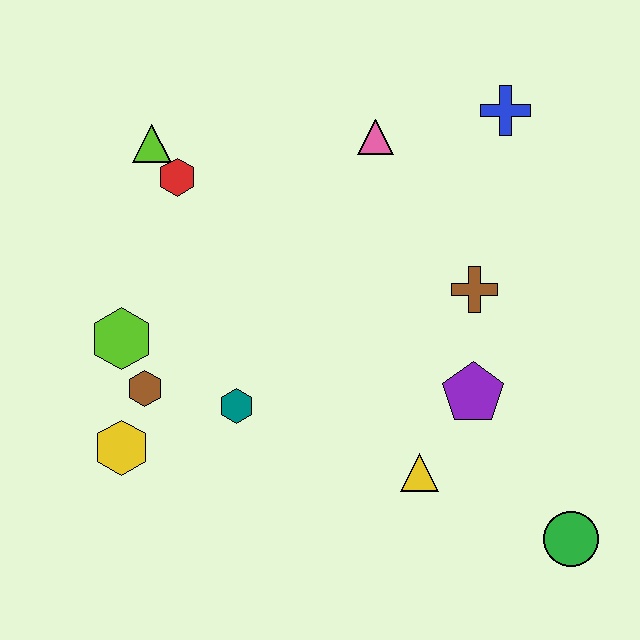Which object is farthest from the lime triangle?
The green circle is farthest from the lime triangle.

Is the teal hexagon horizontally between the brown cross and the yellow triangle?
No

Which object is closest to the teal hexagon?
The brown hexagon is closest to the teal hexagon.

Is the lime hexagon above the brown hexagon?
Yes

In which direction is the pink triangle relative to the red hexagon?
The pink triangle is to the right of the red hexagon.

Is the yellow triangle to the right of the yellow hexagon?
Yes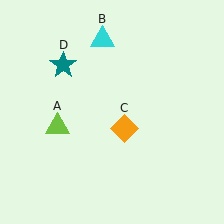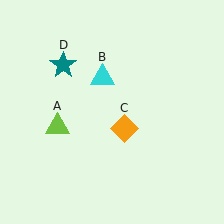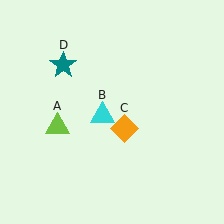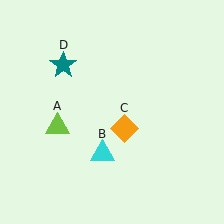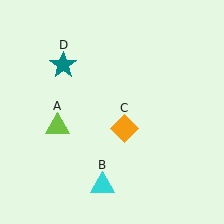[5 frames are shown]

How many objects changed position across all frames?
1 object changed position: cyan triangle (object B).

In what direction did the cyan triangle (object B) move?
The cyan triangle (object B) moved down.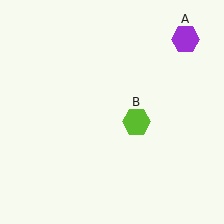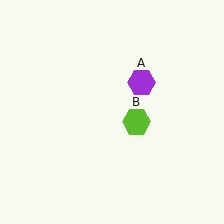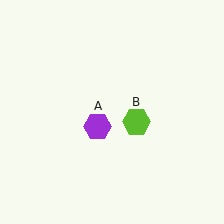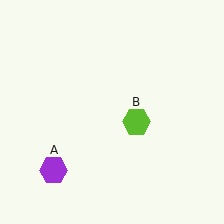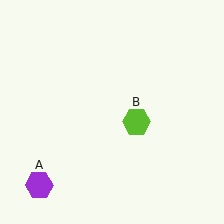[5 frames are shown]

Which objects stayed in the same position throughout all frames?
Lime hexagon (object B) remained stationary.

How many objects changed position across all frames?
1 object changed position: purple hexagon (object A).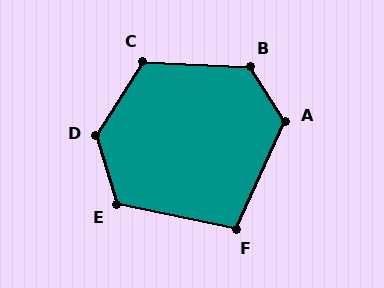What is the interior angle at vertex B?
Approximately 126 degrees (obtuse).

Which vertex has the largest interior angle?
D, at approximately 131 degrees.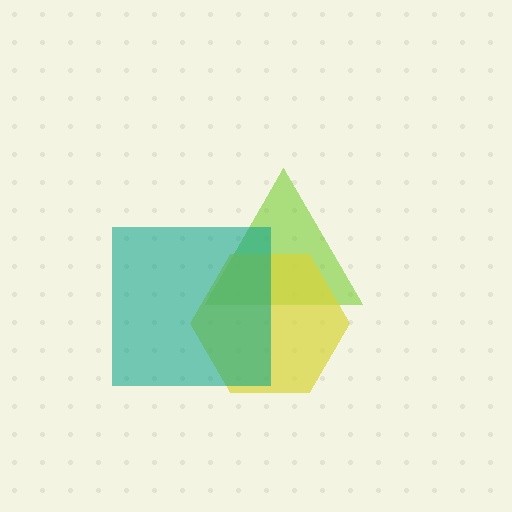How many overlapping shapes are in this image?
There are 3 overlapping shapes in the image.